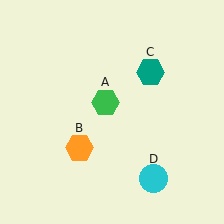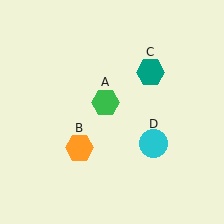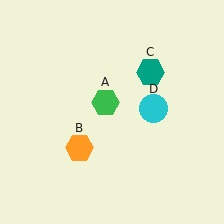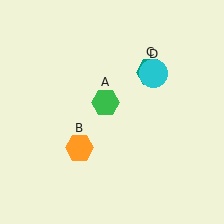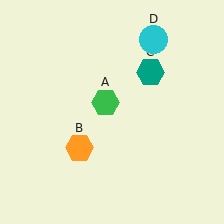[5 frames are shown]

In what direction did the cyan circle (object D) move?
The cyan circle (object D) moved up.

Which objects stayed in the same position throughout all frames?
Green hexagon (object A) and orange hexagon (object B) and teal hexagon (object C) remained stationary.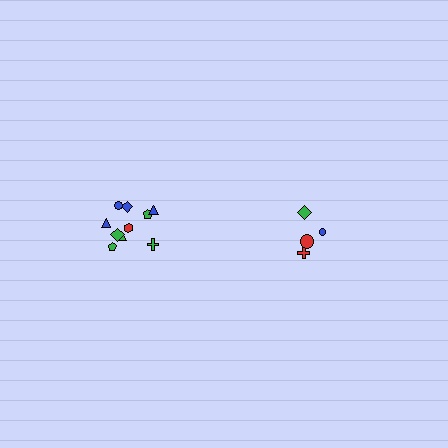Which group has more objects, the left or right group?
The left group.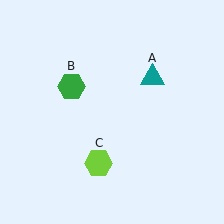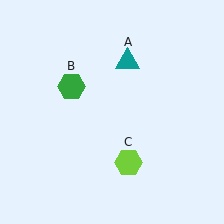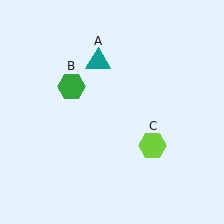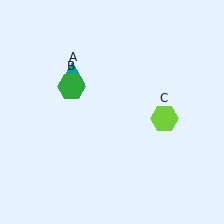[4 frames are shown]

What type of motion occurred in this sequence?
The teal triangle (object A), lime hexagon (object C) rotated counterclockwise around the center of the scene.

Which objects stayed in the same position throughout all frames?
Green hexagon (object B) remained stationary.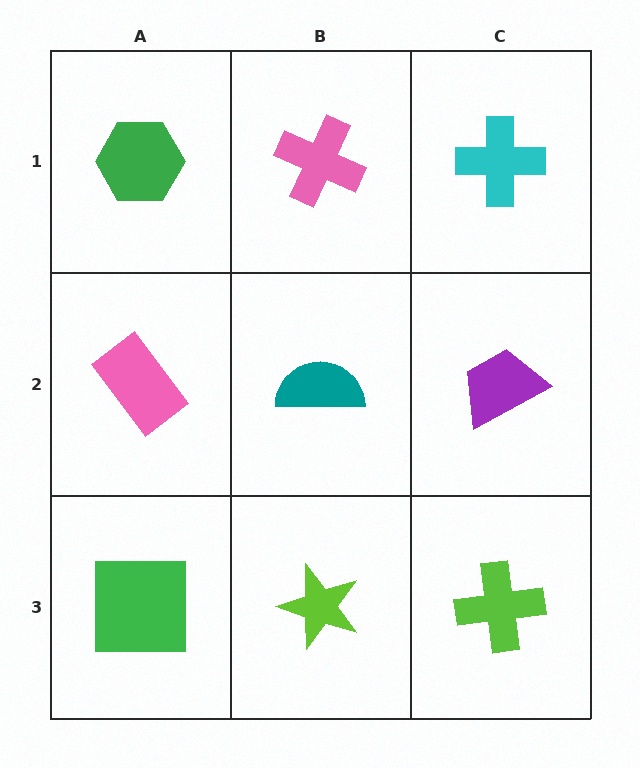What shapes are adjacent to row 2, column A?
A green hexagon (row 1, column A), a green square (row 3, column A), a teal semicircle (row 2, column B).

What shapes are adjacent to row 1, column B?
A teal semicircle (row 2, column B), a green hexagon (row 1, column A), a cyan cross (row 1, column C).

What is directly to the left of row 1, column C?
A pink cross.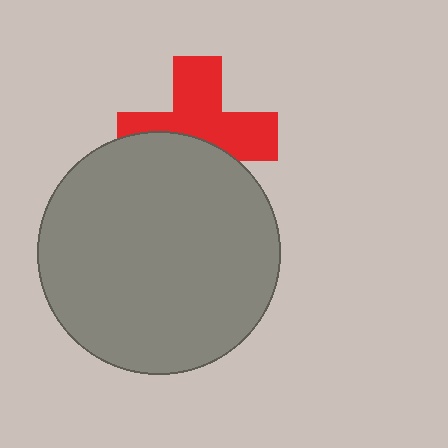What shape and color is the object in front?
The object in front is a gray circle.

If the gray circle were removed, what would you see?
You would see the complete red cross.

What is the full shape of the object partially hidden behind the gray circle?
The partially hidden object is a red cross.